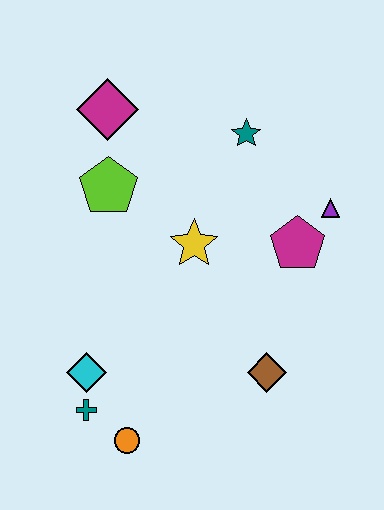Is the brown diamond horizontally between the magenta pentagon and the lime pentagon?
Yes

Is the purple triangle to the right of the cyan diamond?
Yes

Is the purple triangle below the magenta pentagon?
No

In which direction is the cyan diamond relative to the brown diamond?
The cyan diamond is to the left of the brown diamond.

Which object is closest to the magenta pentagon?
The purple triangle is closest to the magenta pentagon.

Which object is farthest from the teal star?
The orange circle is farthest from the teal star.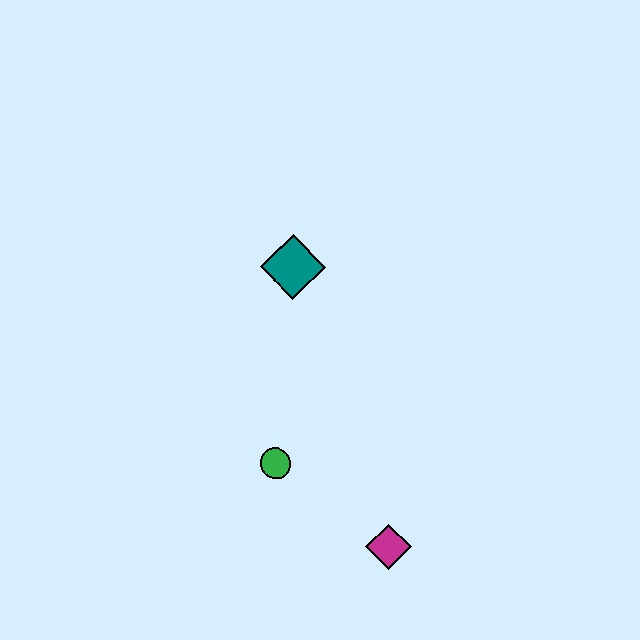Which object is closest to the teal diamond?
The green circle is closest to the teal diamond.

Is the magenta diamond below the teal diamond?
Yes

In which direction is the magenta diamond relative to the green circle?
The magenta diamond is to the right of the green circle.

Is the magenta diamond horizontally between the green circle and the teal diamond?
No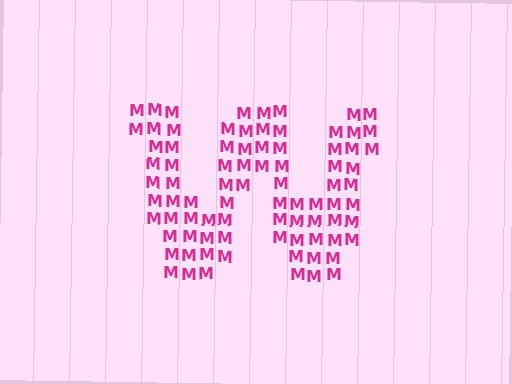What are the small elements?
The small elements are letter M's.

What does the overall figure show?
The overall figure shows the letter W.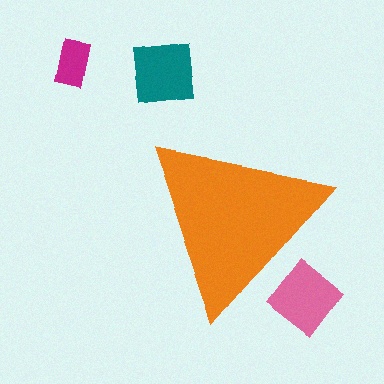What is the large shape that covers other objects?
An orange triangle.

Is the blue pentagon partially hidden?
Yes, the blue pentagon is partially hidden behind the orange triangle.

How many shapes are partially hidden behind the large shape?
2 shapes are partially hidden.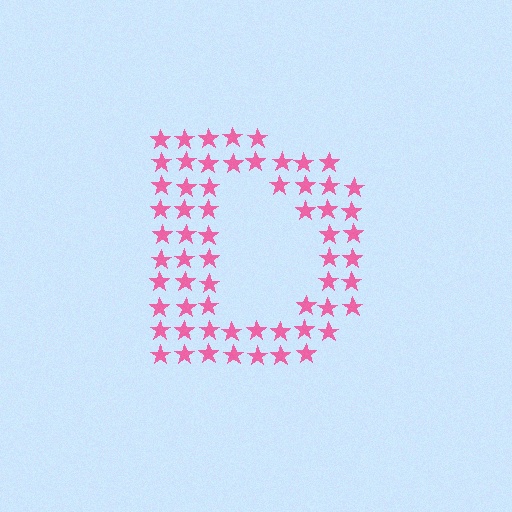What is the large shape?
The large shape is the letter D.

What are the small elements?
The small elements are stars.